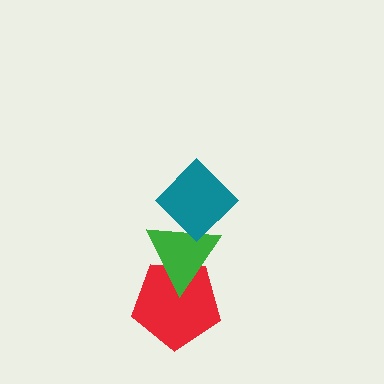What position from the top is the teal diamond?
The teal diamond is 1st from the top.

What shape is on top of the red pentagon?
The green triangle is on top of the red pentagon.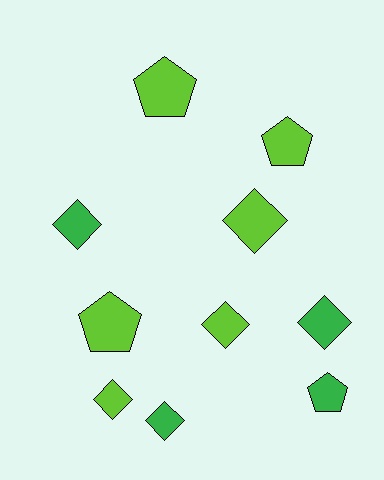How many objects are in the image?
There are 10 objects.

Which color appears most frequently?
Lime, with 6 objects.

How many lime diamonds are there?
There are 3 lime diamonds.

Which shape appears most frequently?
Diamond, with 6 objects.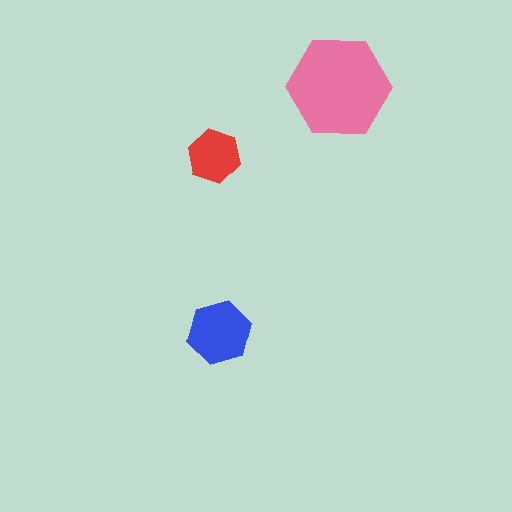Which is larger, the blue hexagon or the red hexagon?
The blue one.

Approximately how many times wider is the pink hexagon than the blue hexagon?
About 1.5 times wider.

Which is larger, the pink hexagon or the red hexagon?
The pink one.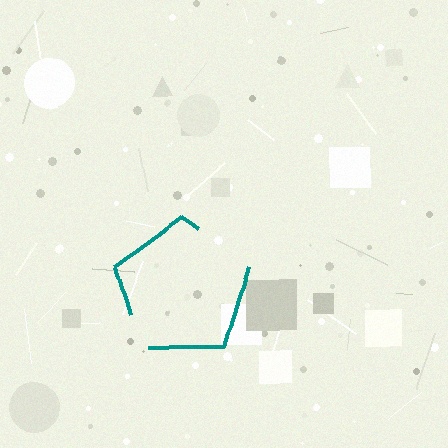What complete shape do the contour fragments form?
The contour fragments form a pentagon.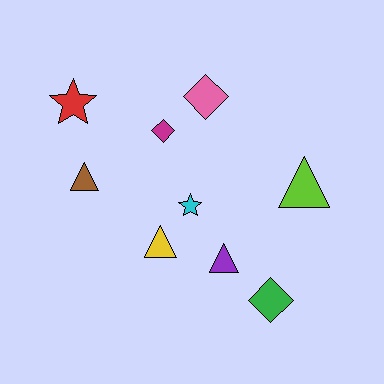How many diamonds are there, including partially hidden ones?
There are 3 diamonds.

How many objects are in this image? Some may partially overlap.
There are 9 objects.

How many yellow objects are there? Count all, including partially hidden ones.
There is 1 yellow object.